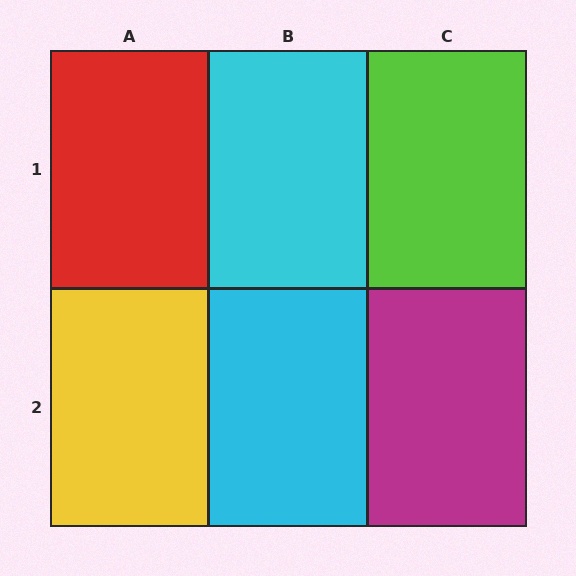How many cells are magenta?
1 cell is magenta.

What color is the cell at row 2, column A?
Yellow.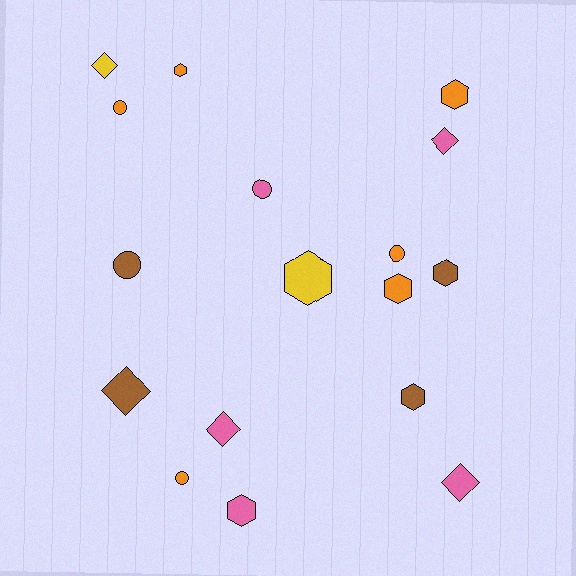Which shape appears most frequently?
Hexagon, with 7 objects.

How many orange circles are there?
There are 3 orange circles.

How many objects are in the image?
There are 17 objects.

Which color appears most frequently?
Orange, with 6 objects.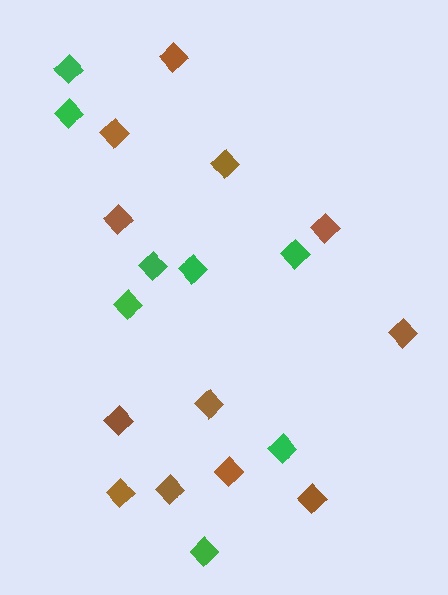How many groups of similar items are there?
There are 2 groups: one group of brown diamonds (12) and one group of green diamonds (8).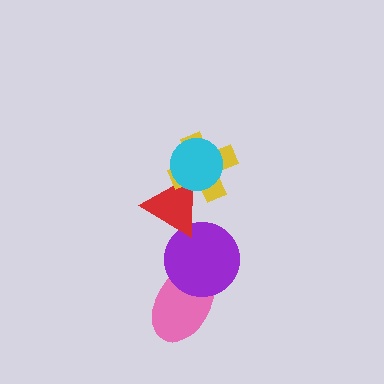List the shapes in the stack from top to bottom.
From top to bottom: the cyan circle, the yellow cross, the red triangle, the purple circle, the pink ellipse.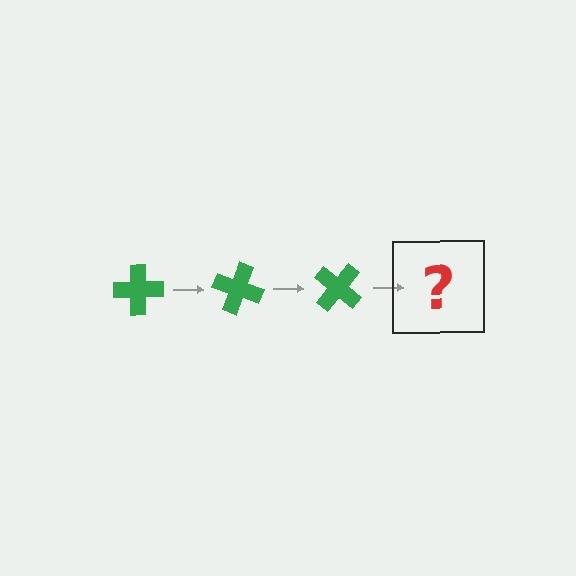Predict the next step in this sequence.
The next step is a green cross rotated 60 degrees.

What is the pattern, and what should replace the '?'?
The pattern is that the cross rotates 20 degrees each step. The '?' should be a green cross rotated 60 degrees.